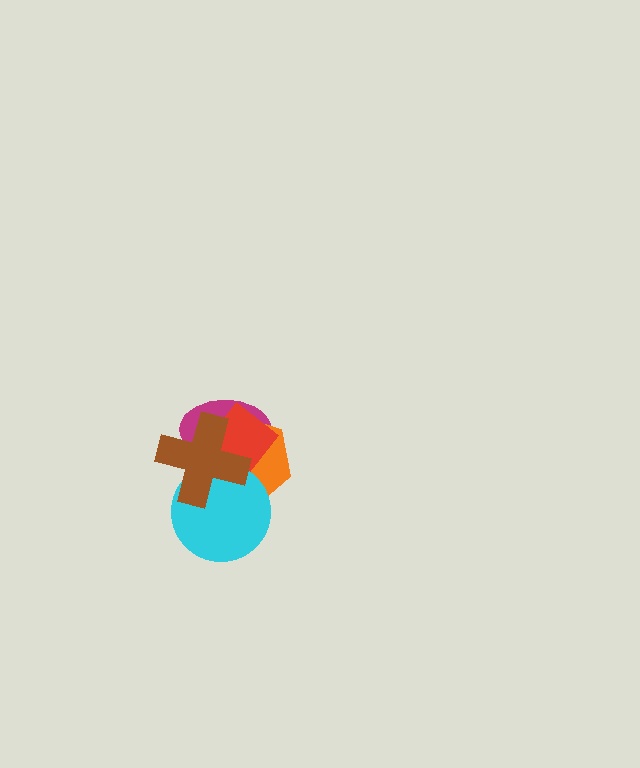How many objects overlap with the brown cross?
4 objects overlap with the brown cross.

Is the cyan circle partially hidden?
Yes, it is partially covered by another shape.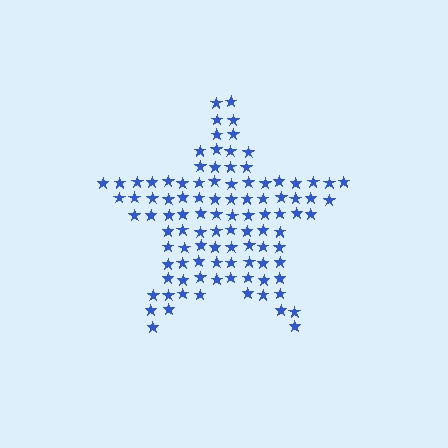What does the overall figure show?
The overall figure shows a star.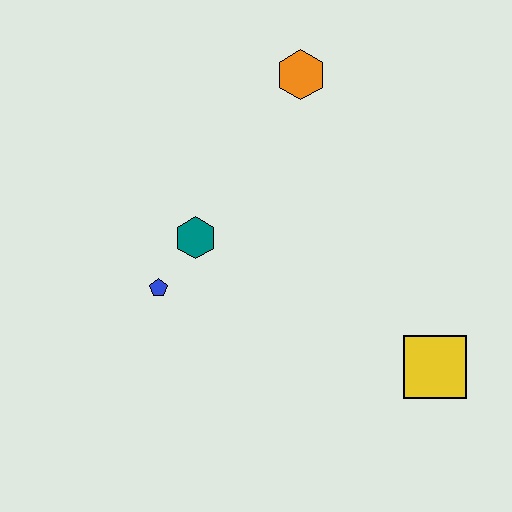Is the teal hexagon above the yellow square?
Yes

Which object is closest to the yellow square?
The teal hexagon is closest to the yellow square.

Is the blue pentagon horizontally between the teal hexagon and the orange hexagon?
No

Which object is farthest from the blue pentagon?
The yellow square is farthest from the blue pentagon.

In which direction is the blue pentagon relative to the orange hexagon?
The blue pentagon is below the orange hexagon.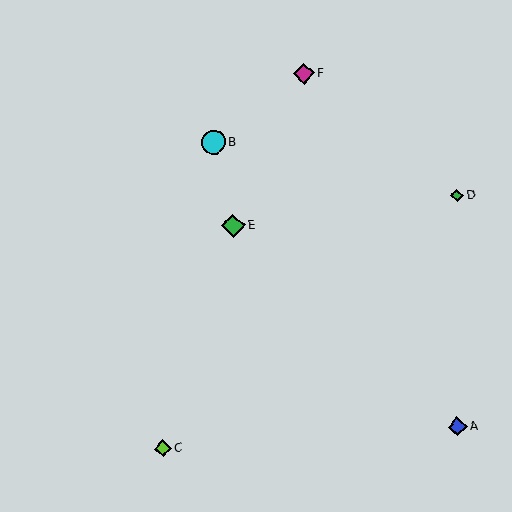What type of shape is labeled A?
Shape A is a blue diamond.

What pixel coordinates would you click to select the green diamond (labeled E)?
Click at (233, 226) to select the green diamond E.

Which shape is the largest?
The cyan circle (labeled B) is the largest.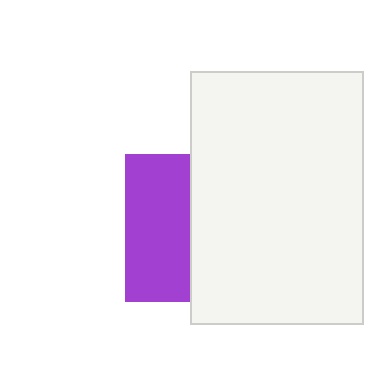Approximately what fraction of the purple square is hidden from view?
Roughly 57% of the purple square is hidden behind the white rectangle.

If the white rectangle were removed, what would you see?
You would see the complete purple square.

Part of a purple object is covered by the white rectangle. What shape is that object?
It is a square.